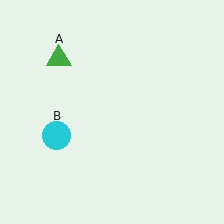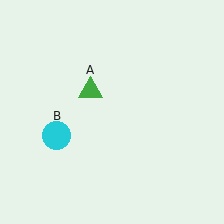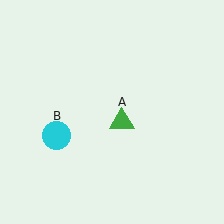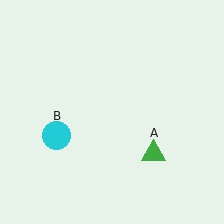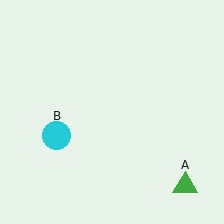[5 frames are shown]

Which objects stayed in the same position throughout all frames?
Cyan circle (object B) remained stationary.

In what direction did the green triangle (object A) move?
The green triangle (object A) moved down and to the right.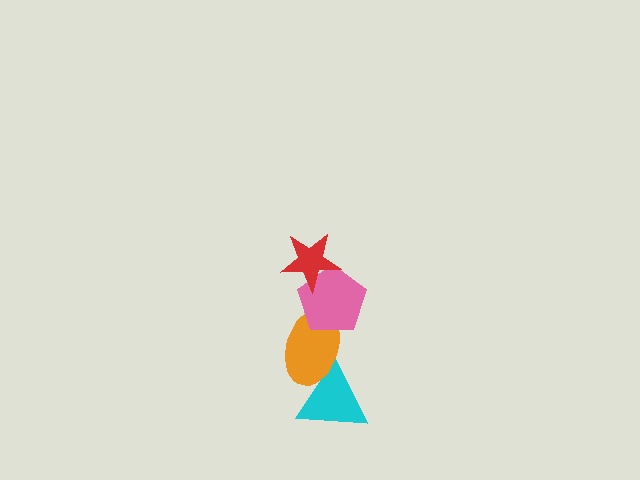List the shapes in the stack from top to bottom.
From top to bottom: the red star, the pink pentagon, the orange ellipse, the cyan triangle.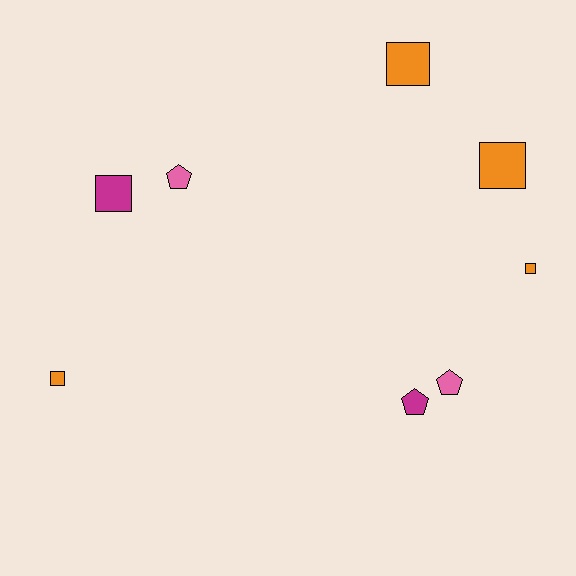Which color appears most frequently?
Orange, with 4 objects.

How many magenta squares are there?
There is 1 magenta square.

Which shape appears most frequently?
Square, with 5 objects.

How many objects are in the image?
There are 8 objects.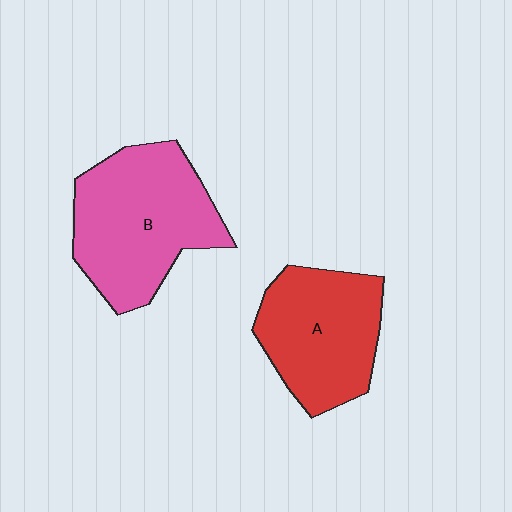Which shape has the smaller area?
Shape A (red).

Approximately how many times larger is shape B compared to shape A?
Approximately 1.2 times.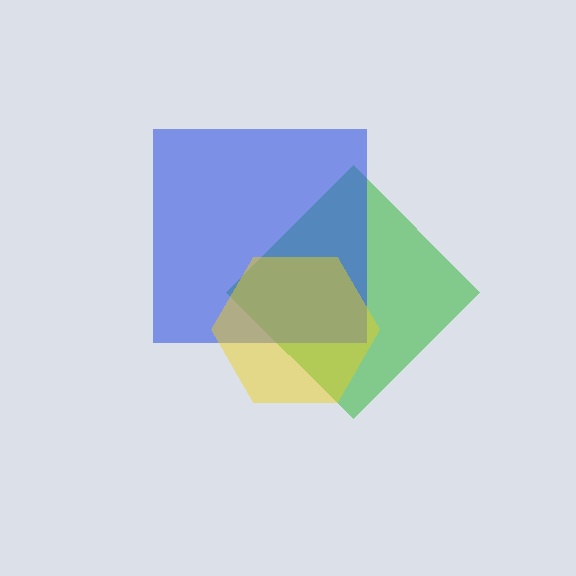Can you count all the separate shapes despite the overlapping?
Yes, there are 3 separate shapes.